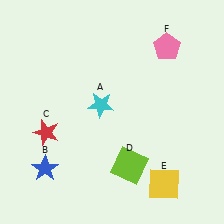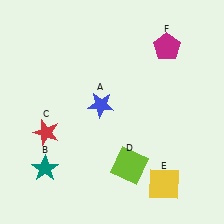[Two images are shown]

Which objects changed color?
A changed from cyan to blue. B changed from blue to teal. F changed from pink to magenta.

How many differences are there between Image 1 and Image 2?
There are 3 differences between the two images.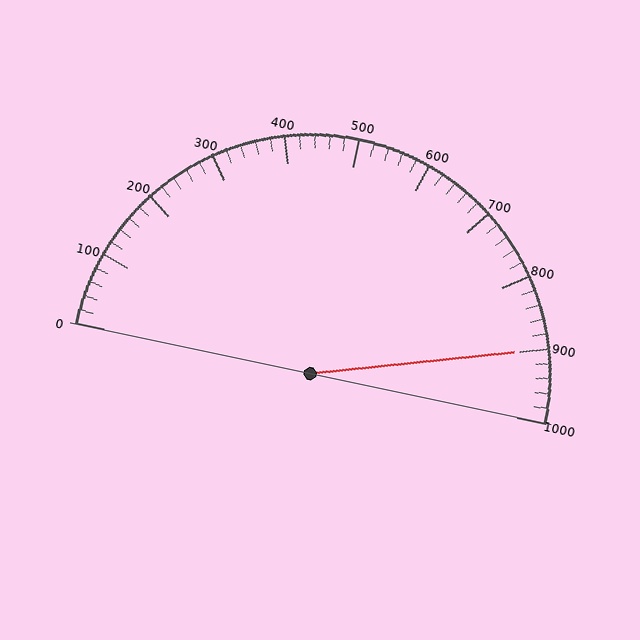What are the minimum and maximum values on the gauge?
The gauge ranges from 0 to 1000.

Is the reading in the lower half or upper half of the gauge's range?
The reading is in the upper half of the range (0 to 1000).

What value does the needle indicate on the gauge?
The needle indicates approximately 900.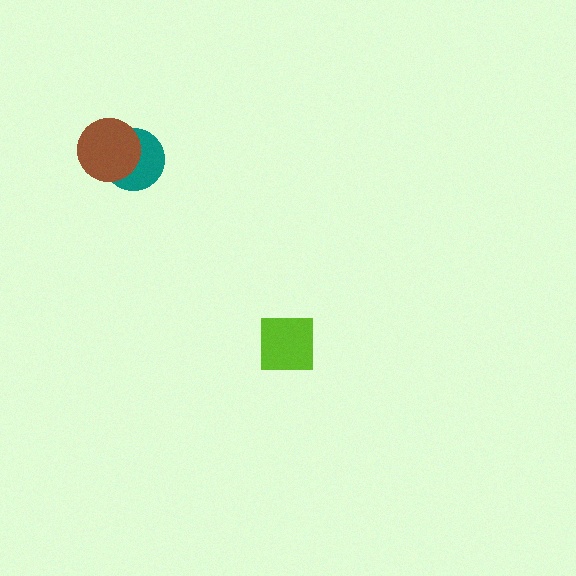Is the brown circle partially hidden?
No, no other shape covers it.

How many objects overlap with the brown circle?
1 object overlaps with the brown circle.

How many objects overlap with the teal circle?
1 object overlaps with the teal circle.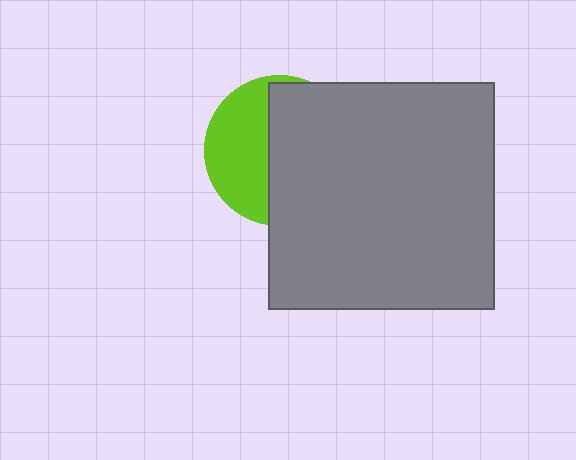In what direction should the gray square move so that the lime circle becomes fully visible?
The gray square should move right. That is the shortest direction to clear the overlap and leave the lime circle fully visible.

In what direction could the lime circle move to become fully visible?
The lime circle could move left. That would shift it out from behind the gray square entirely.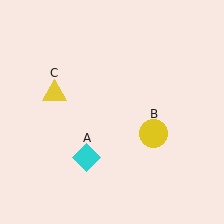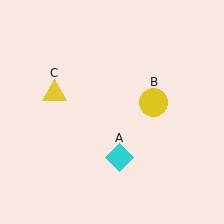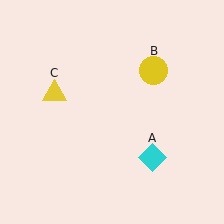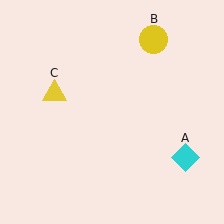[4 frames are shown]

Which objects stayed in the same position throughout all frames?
Yellow triangle (object C) remained stationary.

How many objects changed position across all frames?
2 objects changed position: cyan diamond (object A), yellow circle (object B).